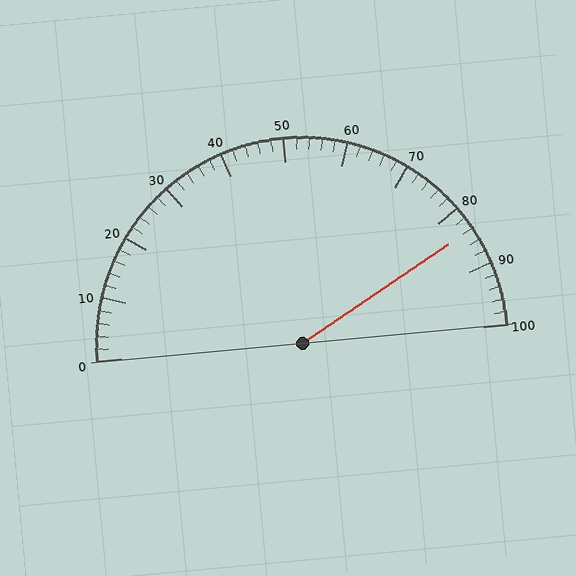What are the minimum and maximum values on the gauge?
The gauge ranges from 0 to 100.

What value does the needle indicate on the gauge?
The needle indicates approximately 84.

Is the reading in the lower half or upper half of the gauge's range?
The reading is in the upper half of the range (0 to 100).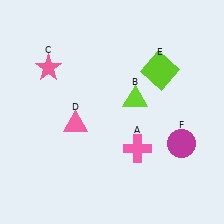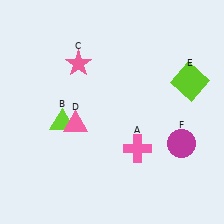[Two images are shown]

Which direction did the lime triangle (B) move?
The lime triangle (B) moved left.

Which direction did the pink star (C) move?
The pink star (C) moved right.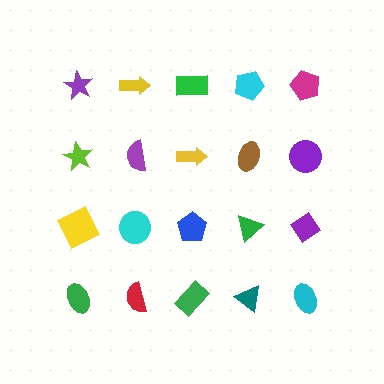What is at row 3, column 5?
A purple diamond.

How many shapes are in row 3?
5 shapes.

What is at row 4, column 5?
A cyan ellipse.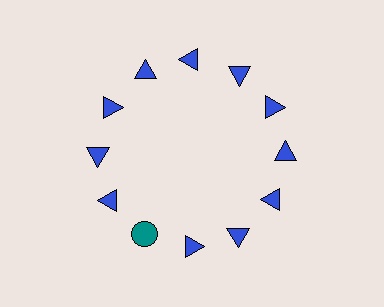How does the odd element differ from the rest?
It differs in both color (teal instead of blue) and shape (circle instead of triangle).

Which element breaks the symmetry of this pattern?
The teal circle at roughly the 7 o'clock position breaks the symmetry. All other shapes are blue triangles.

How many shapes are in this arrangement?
There are 12 shapes arranged in a ring pattern.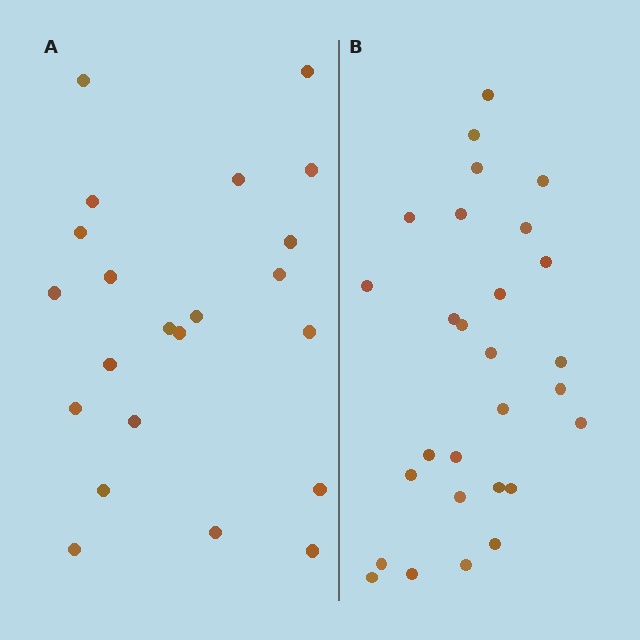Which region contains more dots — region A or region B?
Region B (the right region) has more dots.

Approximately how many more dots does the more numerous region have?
Region B has about 6 more dots than region A.